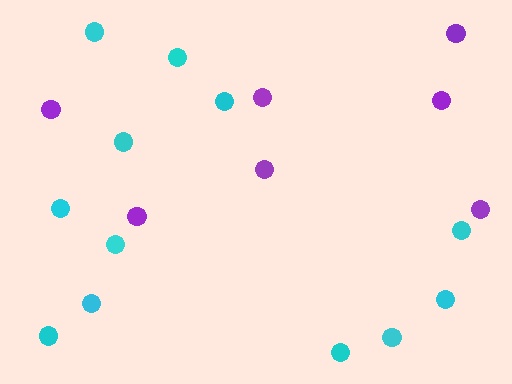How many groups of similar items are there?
There are 2 groups: one group of purple circles (7) and one group of cyan circles (12).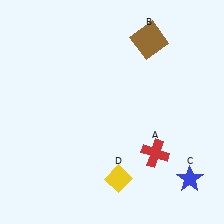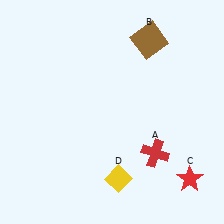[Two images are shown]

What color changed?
The star (C) changed from blue in Image 1 to red in Image 2.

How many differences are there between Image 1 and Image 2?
There is 1 difference between the two images.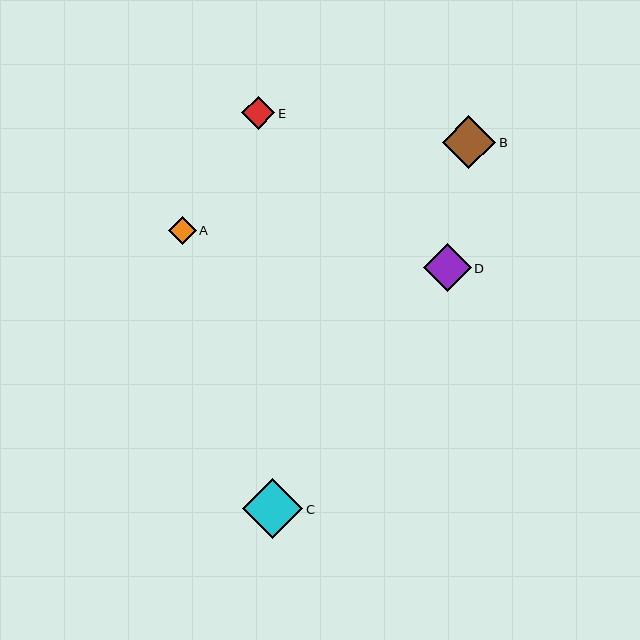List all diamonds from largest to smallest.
From largest to smallest: C, B, D, E, A.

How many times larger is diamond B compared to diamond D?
Diamond B is approximately 1.1 times the size of diamond D.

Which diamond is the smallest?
Diamond A is the smallest with a size of approximately 28 pixels.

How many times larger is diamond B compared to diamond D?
Diamond B is approximately 1.1 times the size of diamond D.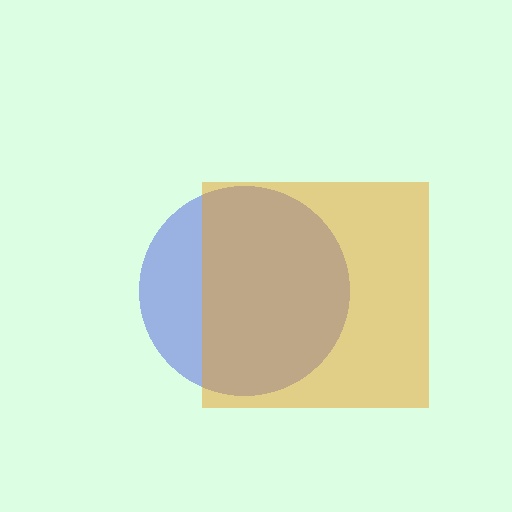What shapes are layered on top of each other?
The layered shapes are: a blue circle, an orange square.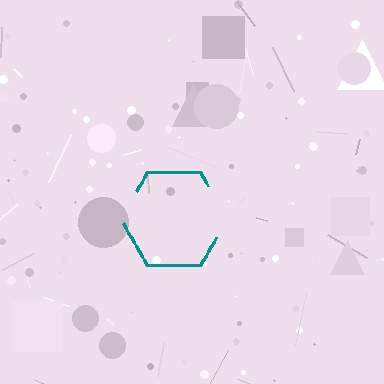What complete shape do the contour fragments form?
The contour fragments form a hexagon.